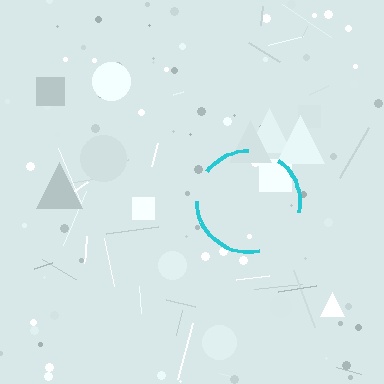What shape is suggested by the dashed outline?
The dashed outline suggests a circle.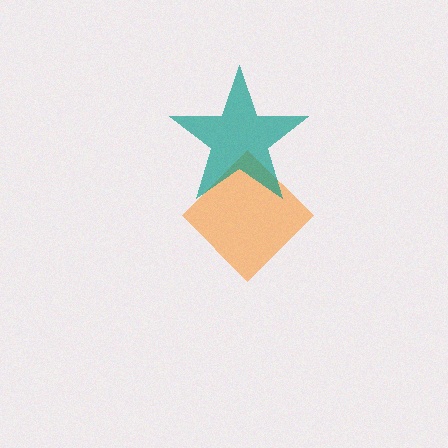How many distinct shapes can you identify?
There are 2 distinct shapes: an orange diamond, a teal star.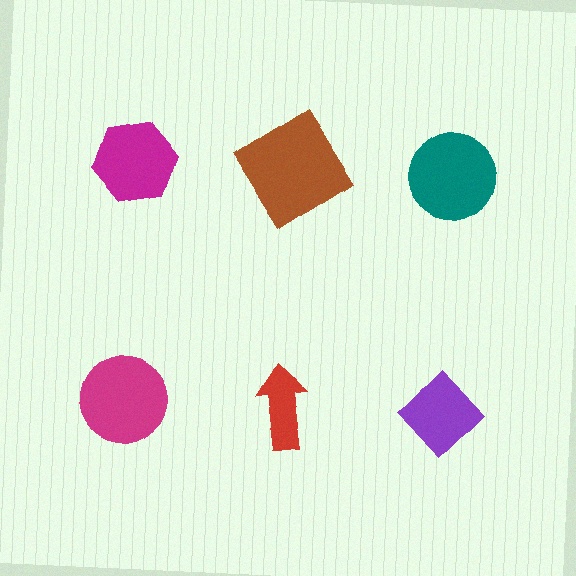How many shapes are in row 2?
3 shapes.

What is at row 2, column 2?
A red arrow.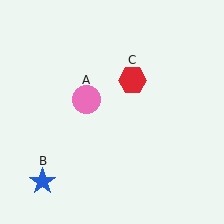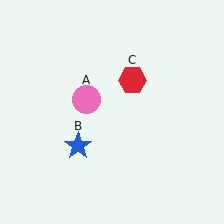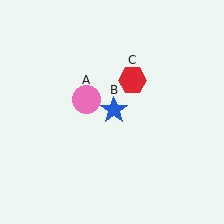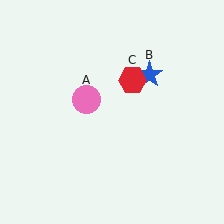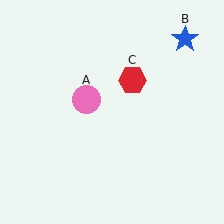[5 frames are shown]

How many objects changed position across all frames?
1 object changed position: blue star (object B).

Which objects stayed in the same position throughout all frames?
Pink circle (object A) and red hexagon (object C) remained stationary.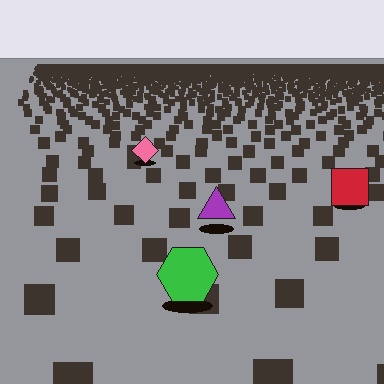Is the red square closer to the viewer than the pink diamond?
Yes. The red square is closer — you can tell from the texture gradient: the ground texture is coarser near it.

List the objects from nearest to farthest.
From nearest to farthest: the green hexagon, the purple triangle, the red square, the pink diamond.